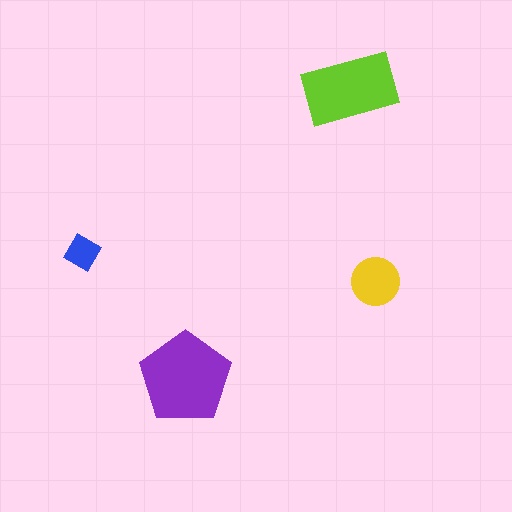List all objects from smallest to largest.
The blue diamond, the yellow circle, the lime rectangle, the purple pentagon.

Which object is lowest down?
The purple pentagon is bottommost.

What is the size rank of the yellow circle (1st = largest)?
3rd.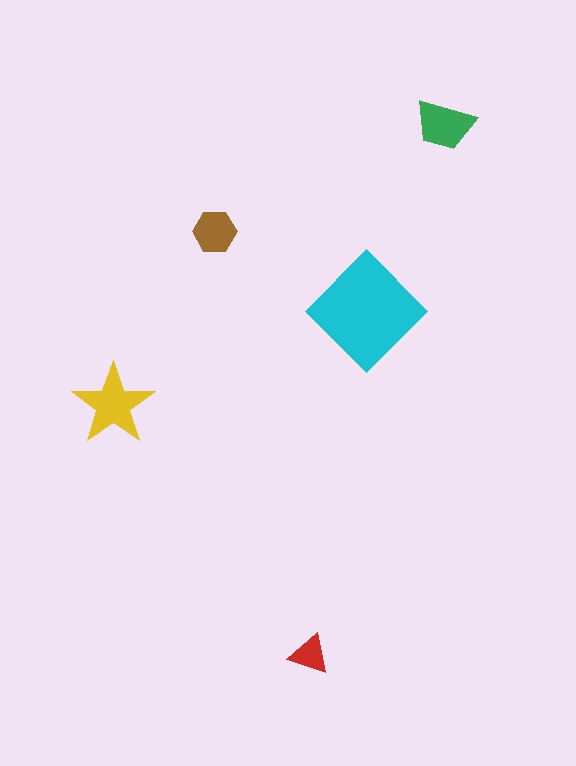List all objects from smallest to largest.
The red triangle, the brown hexagon, the green trapezoid, the yellow star, the cyan diamond.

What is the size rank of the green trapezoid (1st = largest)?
3rd.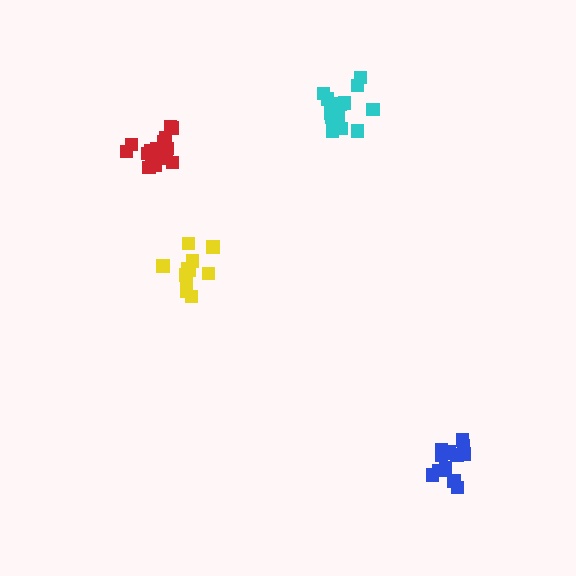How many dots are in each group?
Group 1: 11 dots, Group 2: 15 dots, Group 3: 14 dots, Group 4: 14 dots (54 total).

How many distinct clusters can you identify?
There are 4 distinct clusters.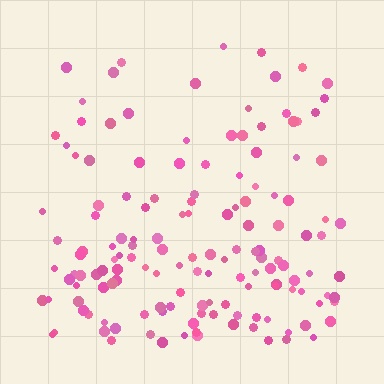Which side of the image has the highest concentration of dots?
The bottom.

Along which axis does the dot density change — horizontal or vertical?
Vertical.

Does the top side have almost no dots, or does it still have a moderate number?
Still a moderate number, just noticeably fewer than the bottom.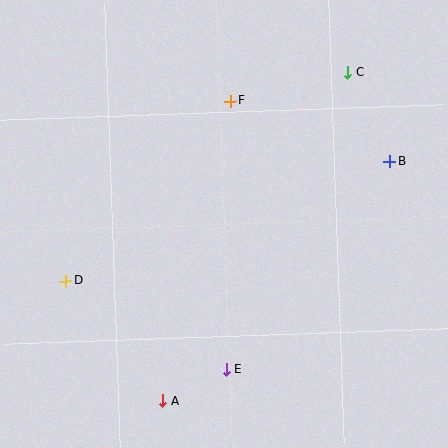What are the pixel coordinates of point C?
Point C is at (348, 72).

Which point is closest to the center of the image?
Point F at (230, 101) is closest to the center.